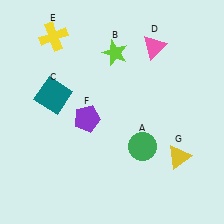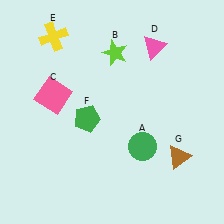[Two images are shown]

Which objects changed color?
C changed from teal to pink. F changed from purple to green. G changed from yellow to brown.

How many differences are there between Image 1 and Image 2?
There are 3 differences between the two images.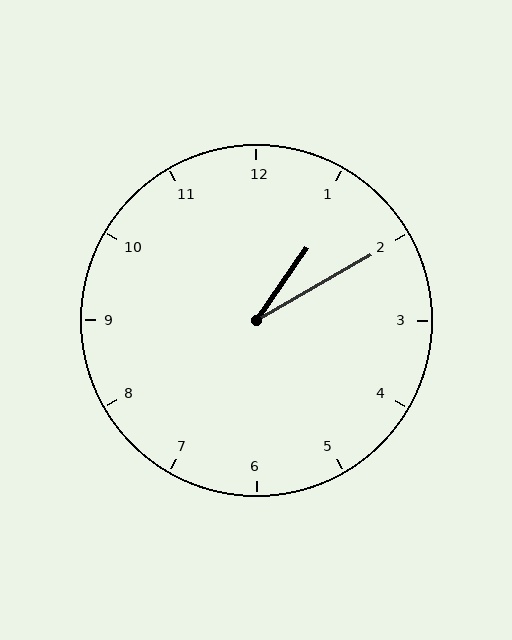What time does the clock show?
1:10.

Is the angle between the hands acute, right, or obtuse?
It is acute.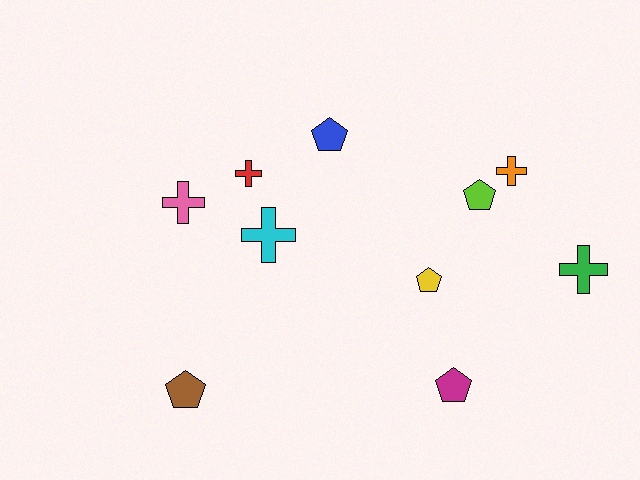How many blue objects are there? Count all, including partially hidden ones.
There is 1 blue object.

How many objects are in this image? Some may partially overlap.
There are 10 objects.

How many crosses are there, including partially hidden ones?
There are 5 crosses.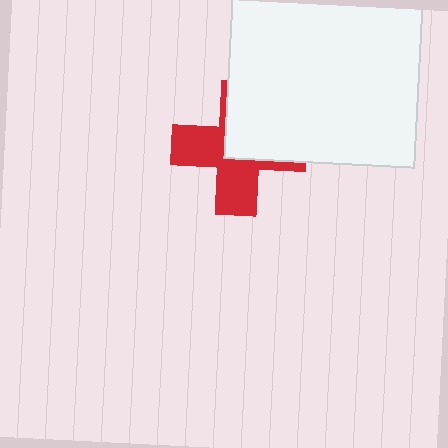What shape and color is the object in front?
The object in front is a white rectangle.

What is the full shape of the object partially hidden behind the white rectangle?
The partially hidden object is a red cross.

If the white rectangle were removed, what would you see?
You would see the complete red cross.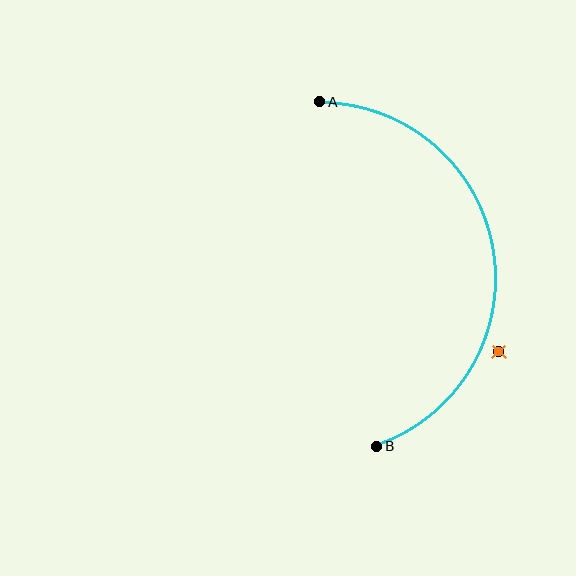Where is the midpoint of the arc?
The arc midpoint is the point on the curve farthest from the straight line joining A and B. It sits to the right of that line.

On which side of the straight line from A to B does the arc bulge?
The arc bulges to the right of the straight line connecting A and B.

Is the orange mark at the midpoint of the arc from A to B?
No — the orange mark does not lie on the arc at all. It sits slightly outside the curve.